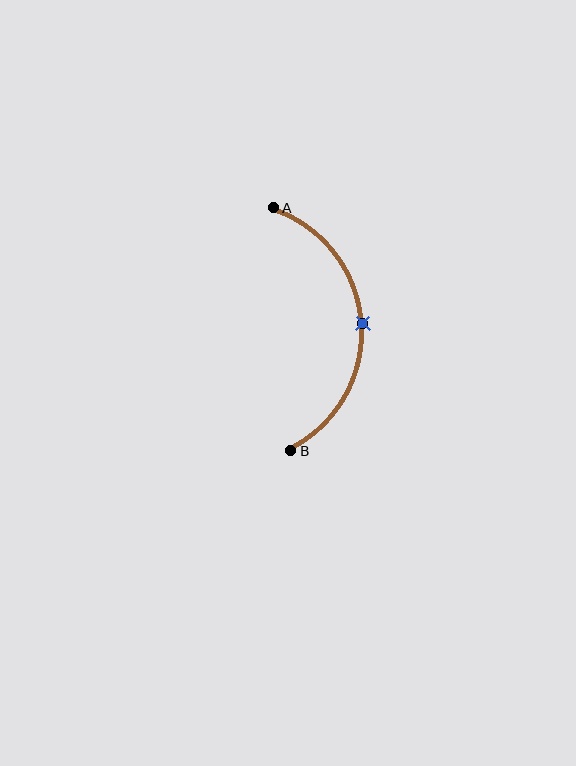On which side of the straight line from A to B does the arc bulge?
The arc bulges to the right of the straight line connecting A and B.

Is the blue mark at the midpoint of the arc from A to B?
Yes. The blue mark lies on the arc at equal arc-length from both A and B — it is the arc midpoint.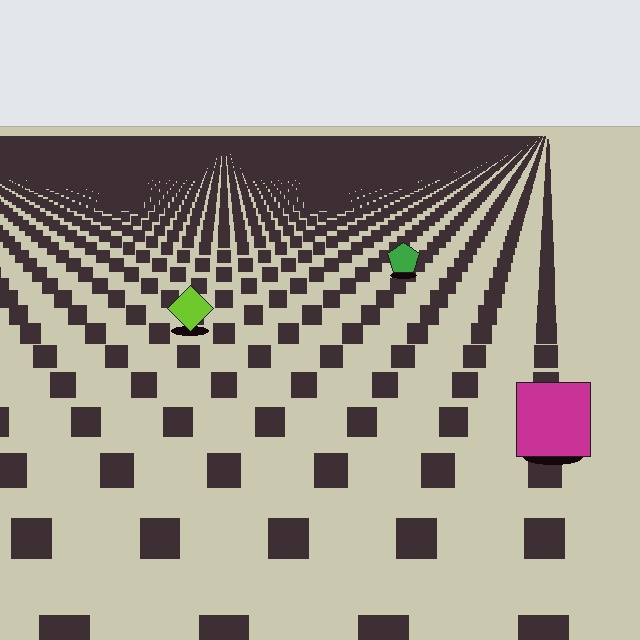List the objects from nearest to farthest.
From nearest to farthest: the magenta square, the lime diamond, the green pentagon.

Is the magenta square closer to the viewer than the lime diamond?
Yes. The magenta square is closer — you can tell from the texture gradient: the ground texture is coarser near it.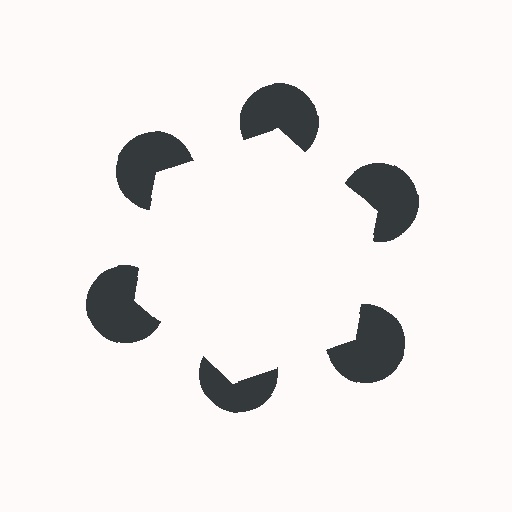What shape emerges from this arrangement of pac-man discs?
An illusory hexagon — its edges are inferred from the aligned wedge cuts in the pac-man discs, not physically drawn.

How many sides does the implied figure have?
6 sides.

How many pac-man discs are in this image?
There are 6 — one at each vertex of the illusory hexagon.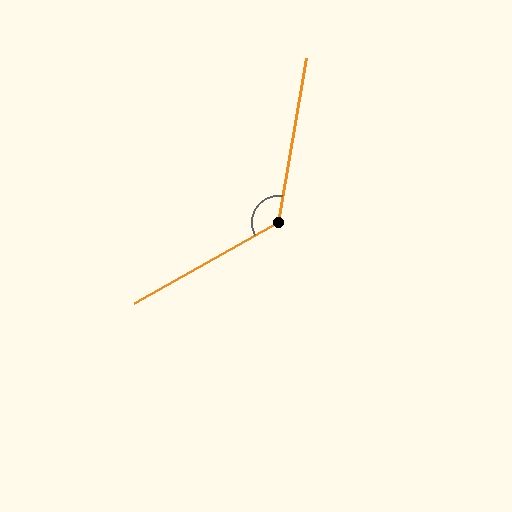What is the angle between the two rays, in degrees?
Approximately 129 degrees.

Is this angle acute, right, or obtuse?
It is obtuse.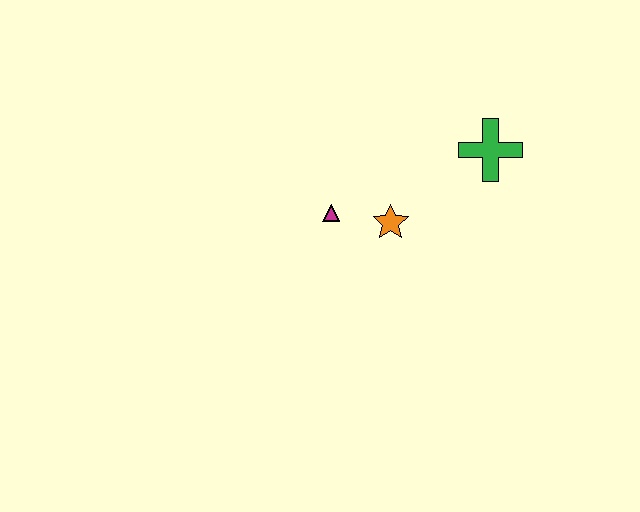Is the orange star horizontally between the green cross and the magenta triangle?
Yes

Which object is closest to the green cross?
The orange star is closest to the green cross.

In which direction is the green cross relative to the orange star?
The green cross is to the right of the orange star.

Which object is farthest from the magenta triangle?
The green cross is farthest from the magenta triangle.